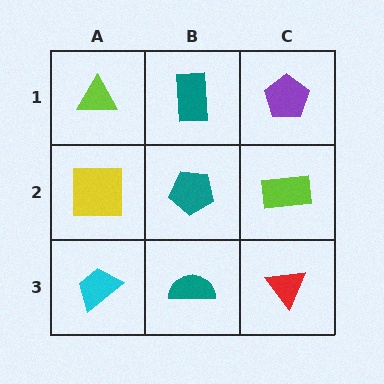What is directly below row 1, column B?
A teal pentagon.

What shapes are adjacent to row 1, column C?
A lime rectangle (row 2, column C), a teal rectangle (row 1, column B).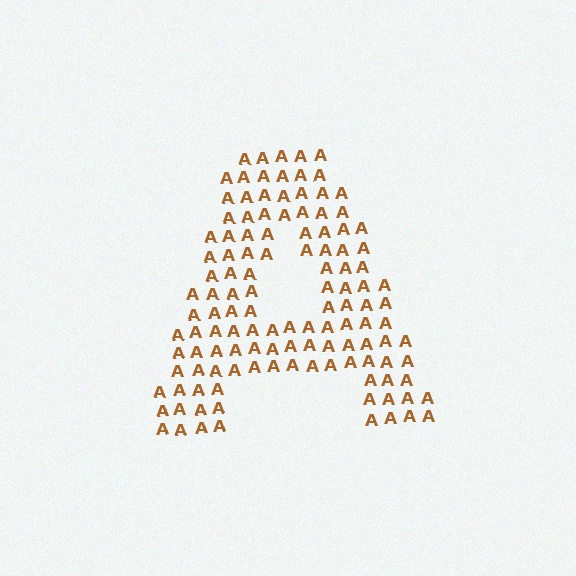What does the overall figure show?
The overall figure shows the letter A.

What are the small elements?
The small elements are letter A's.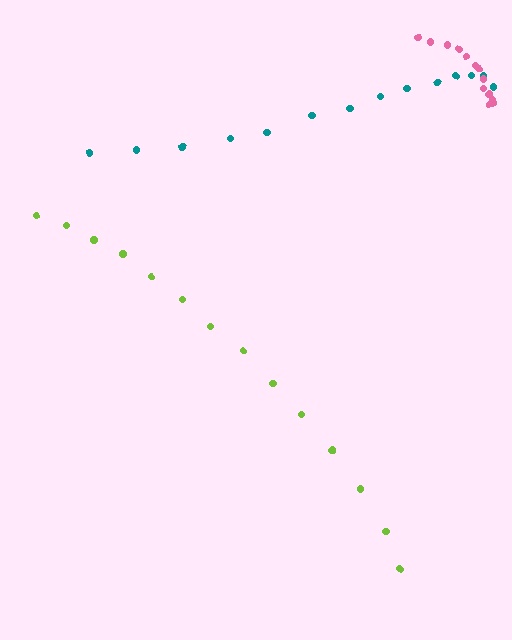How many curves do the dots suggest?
There are 3 distinct paths.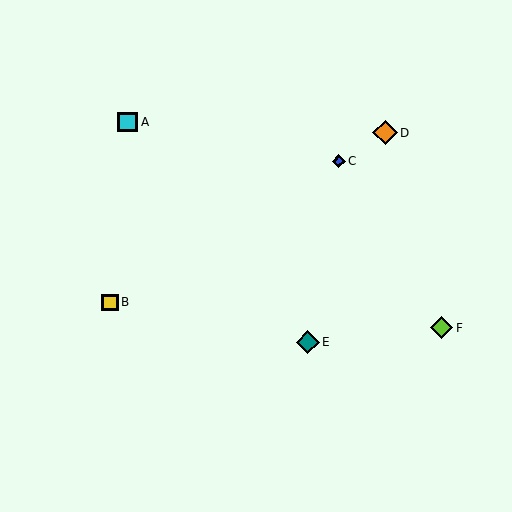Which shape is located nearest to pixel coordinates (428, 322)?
The lime diamond (labeled F) at (442, 328) is nearest to that location.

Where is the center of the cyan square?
The center of the cyan square is at (128, 122).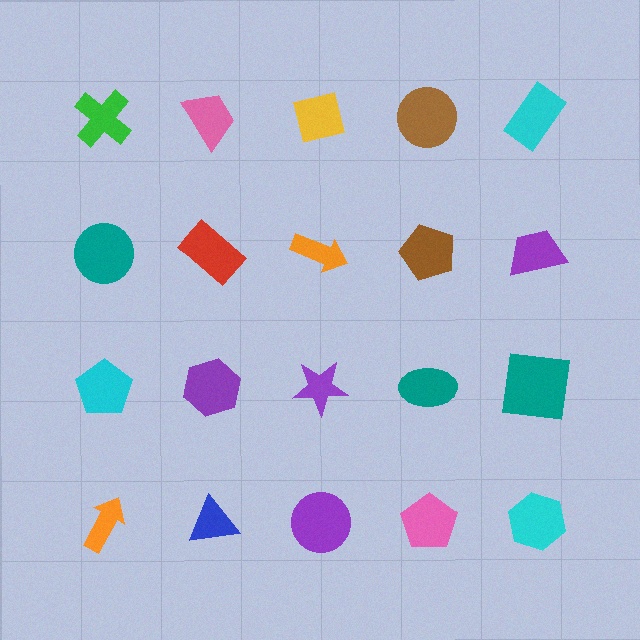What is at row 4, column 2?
A blue triangle.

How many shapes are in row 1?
5 shapes.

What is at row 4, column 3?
A purple circle.